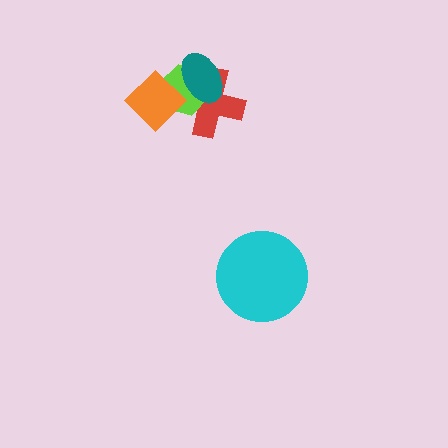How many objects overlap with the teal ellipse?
3 objects overlap with the teal ellipse.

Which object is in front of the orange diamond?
The teal ellipse is in front of the orange diamond.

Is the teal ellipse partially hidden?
No, no other shape covers it.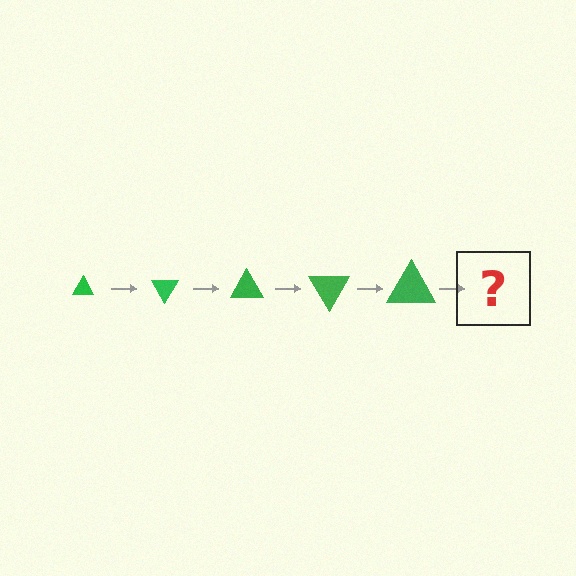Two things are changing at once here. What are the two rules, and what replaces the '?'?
The two rules are that the triangle grows larger each step and it rotates 60 degrees each step. The '?' should be a triangle, larger than the previous one and rotated 300 degrees from the start.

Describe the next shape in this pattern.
It should be a triangle, larger than the previous one and rotated 300 degrees from the start.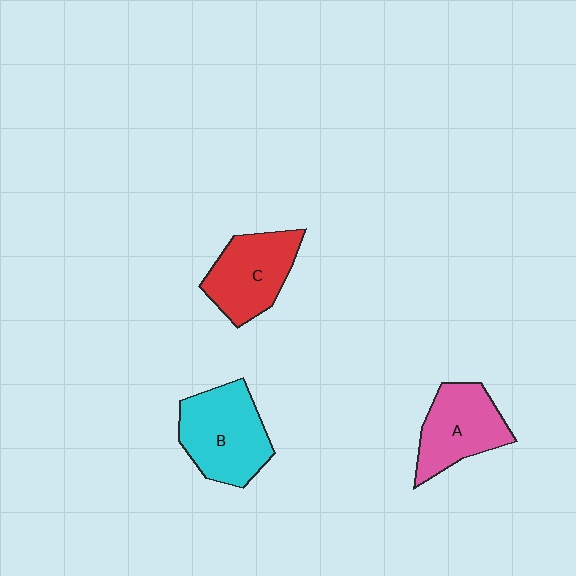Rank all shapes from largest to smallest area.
From largest to smallest: B (cyan), C (red), A (pink).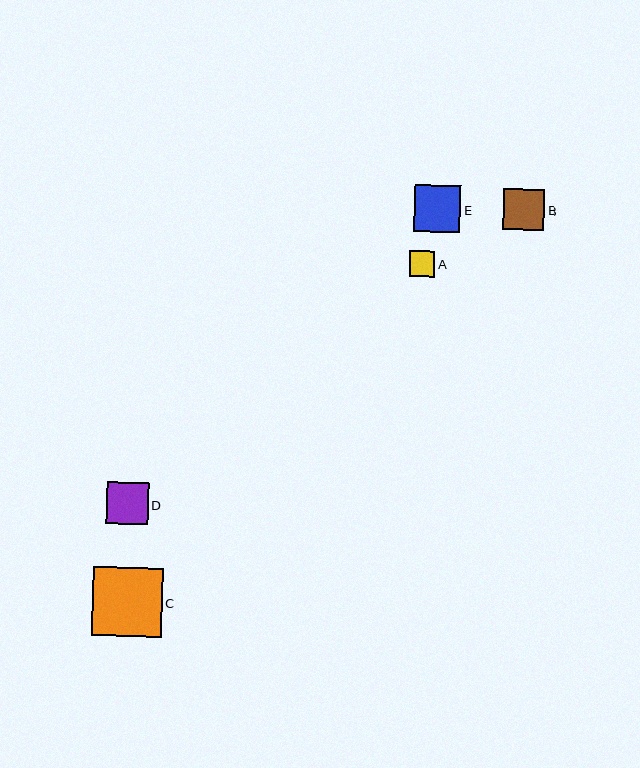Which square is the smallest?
Square A is the smallest with a size of approximately 26 pixels.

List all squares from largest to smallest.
From largest to smallest: C, E, D, B, A.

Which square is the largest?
Square C is the largest with a size of approximately 70 pixels.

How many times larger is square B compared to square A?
Square B is approximately 1.6 times the size of square A.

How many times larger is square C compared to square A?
Square C is approximately 2.7 times the size of square A.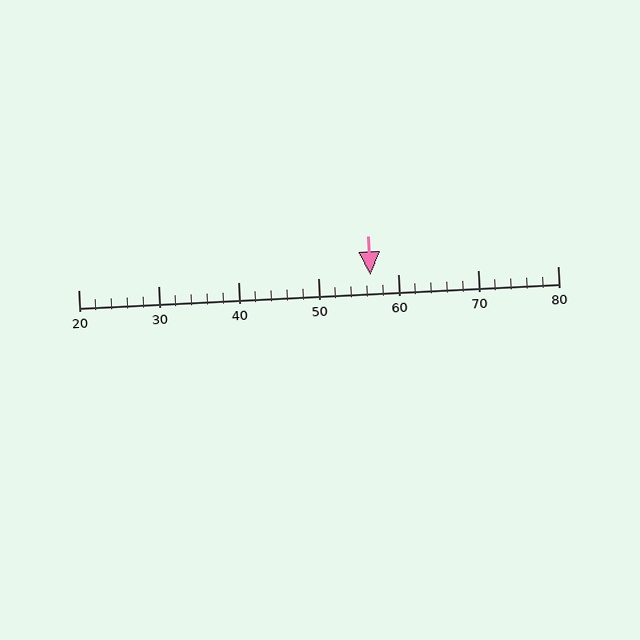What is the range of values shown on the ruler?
The ruler shows values from 20 to 80.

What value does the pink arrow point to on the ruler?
The pink arrow points to approximately 57.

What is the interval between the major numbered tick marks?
The major tick marks are spaced 10 units apart.